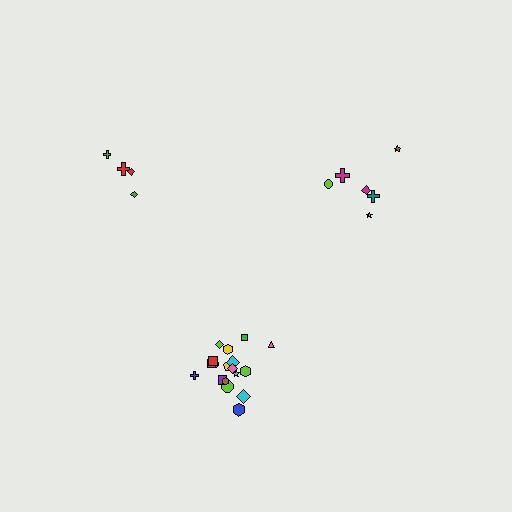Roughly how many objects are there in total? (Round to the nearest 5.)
Roughly 30 objects in total.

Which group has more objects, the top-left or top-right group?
The top-right group.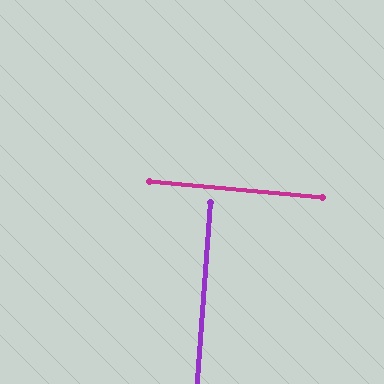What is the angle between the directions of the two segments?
Approximately 89 degrees.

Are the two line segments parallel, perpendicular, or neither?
Perpendicular — they meet at approximately 89°.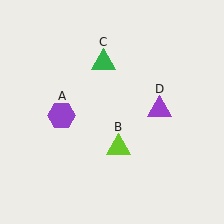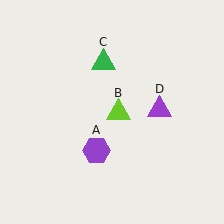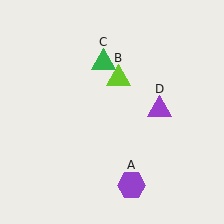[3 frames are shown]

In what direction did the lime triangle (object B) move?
The lime triangle (object B) moved up.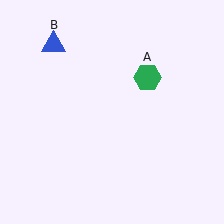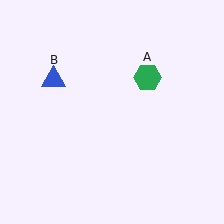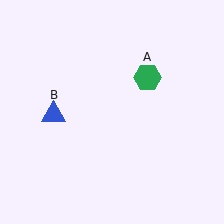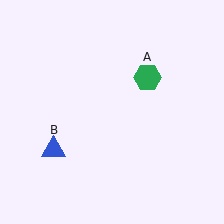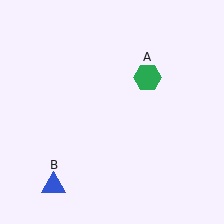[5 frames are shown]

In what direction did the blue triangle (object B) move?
The blue triangle (object B) moved down.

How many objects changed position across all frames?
1 object changed position: blue triangle (object B).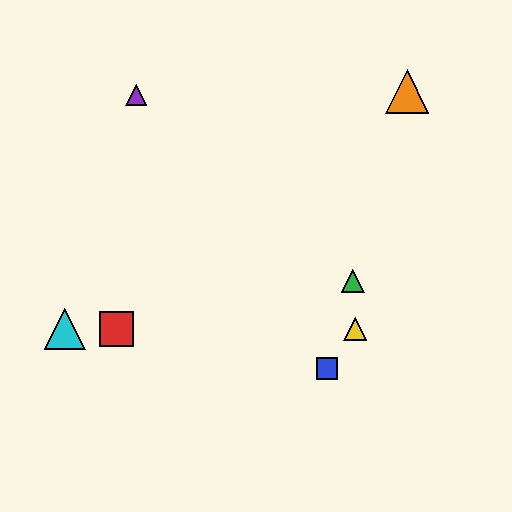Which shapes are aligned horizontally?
The red square, the yellow triangle, the cyan triangle are aligned horizontally.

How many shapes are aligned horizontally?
3 shapes (the red square, the yellow triangle, the cyan triangle) are aligned horizontally.